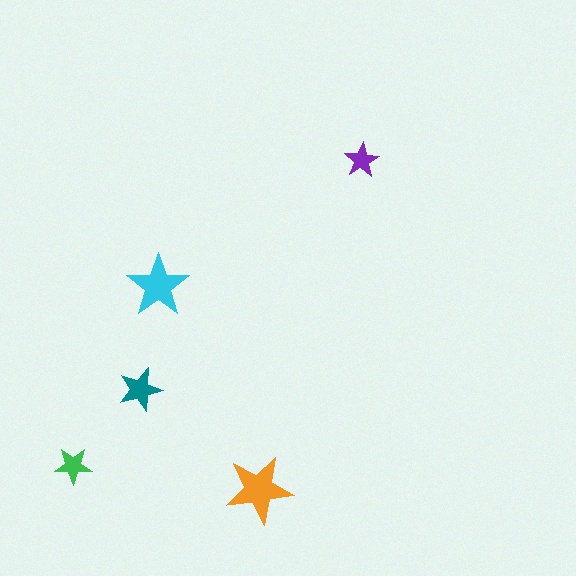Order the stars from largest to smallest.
the orange one, the cyan one, the teal one, the green one, the purple one.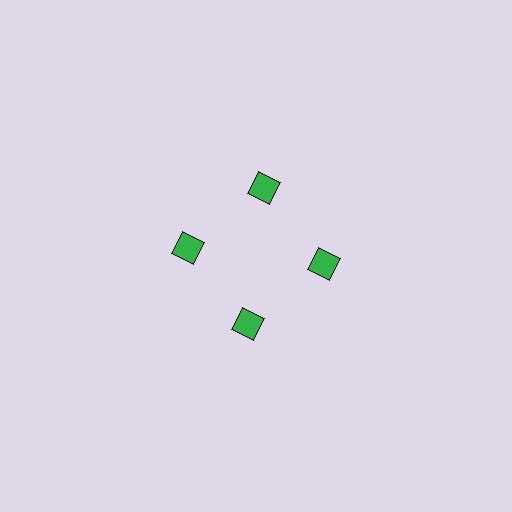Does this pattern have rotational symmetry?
Yes, this pattern has 4-fold rotational symmetry. It looks the same after rotating 90 degrees around the center.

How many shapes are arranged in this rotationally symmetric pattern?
There are 4 shapes, arranged in 4 groups of 1.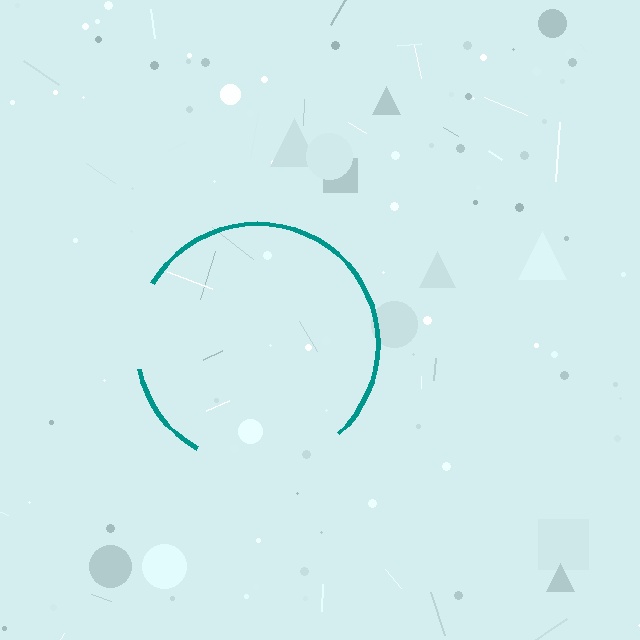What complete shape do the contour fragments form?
The contour fragments form a circle.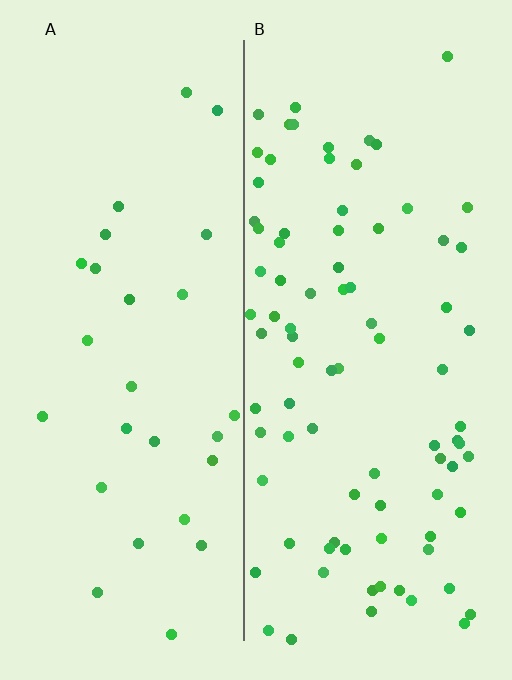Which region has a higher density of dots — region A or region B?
B (the right).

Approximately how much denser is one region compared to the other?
Approximately 3.1× — region B over region A.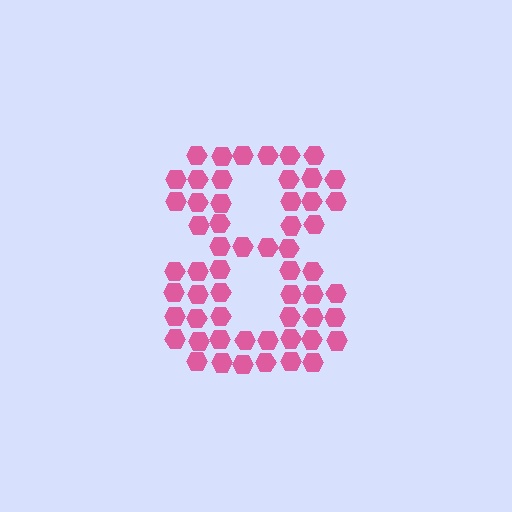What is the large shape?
The large shape is the digit 8.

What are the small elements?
The small elements are hexagons.